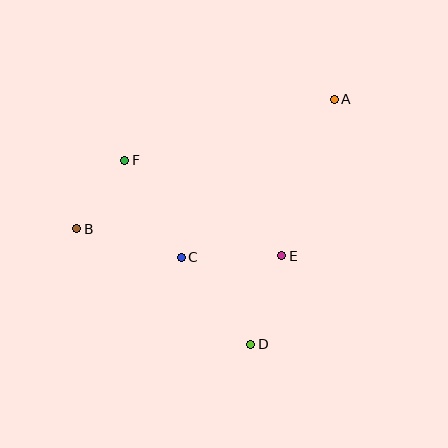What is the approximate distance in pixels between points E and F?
The distance between E and F is approximately 183 pixels.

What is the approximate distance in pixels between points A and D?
The distance between A and D is approximately 259 pixels.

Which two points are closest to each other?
Points B and F are closest to each other.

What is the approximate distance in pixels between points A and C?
The distance between A and C is approximately 220 pixels.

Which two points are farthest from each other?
Points A and B are farthest from each other.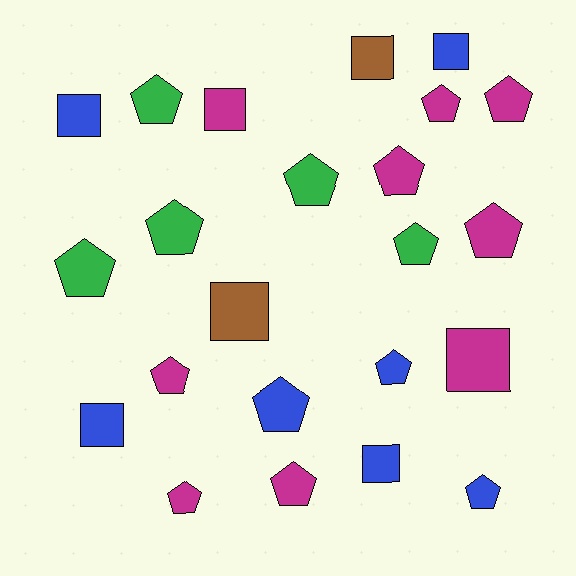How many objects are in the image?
There are 23 objects.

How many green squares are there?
There are no green squares.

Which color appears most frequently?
Magenta, with 9 objects.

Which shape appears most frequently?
Pentagon, with 15 objects.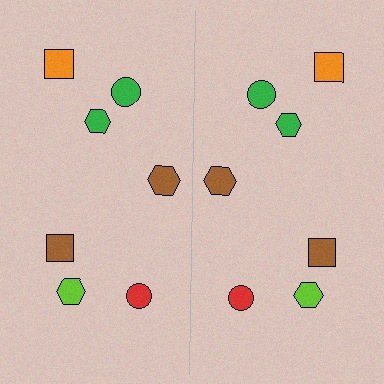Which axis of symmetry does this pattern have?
The pattern has a vertical axis of symmetry running through the center of the image.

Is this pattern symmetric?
Yes, this pattern has bilateral (reflection) symmetry.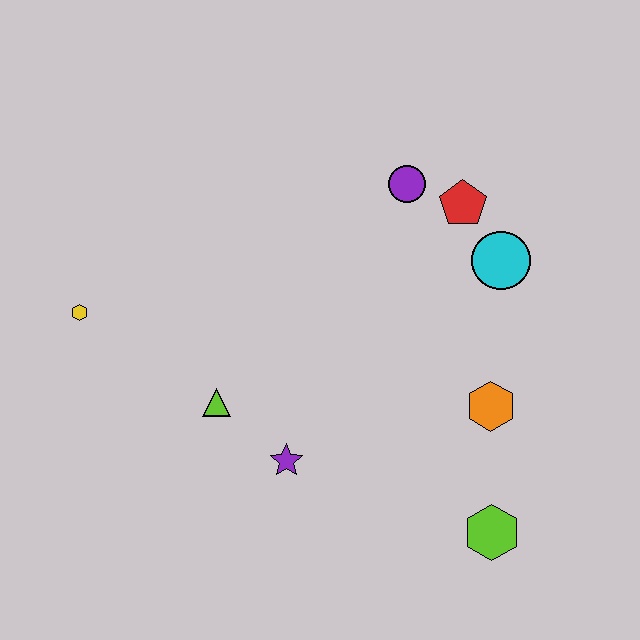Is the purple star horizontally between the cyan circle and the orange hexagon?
No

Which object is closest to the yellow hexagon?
The lime triangle is closest to the yellow hexagon.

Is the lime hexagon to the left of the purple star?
No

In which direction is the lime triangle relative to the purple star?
The lime triangle is to the left of the purple star.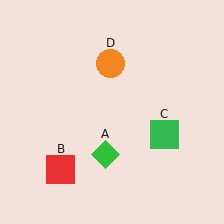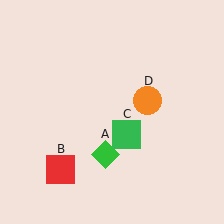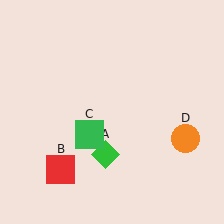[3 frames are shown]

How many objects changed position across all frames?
2 objects changed position: green square (object C), orange circle (object D).